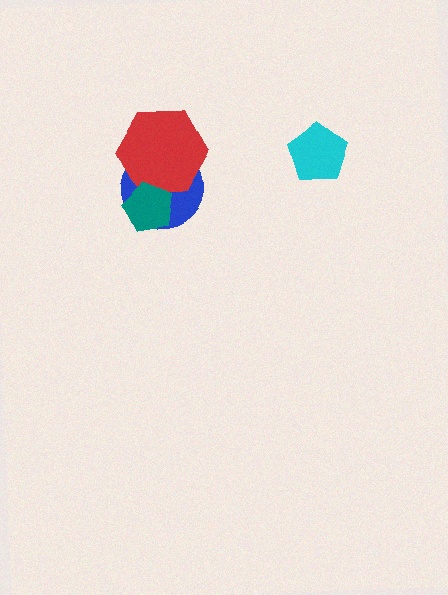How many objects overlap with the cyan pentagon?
0 objects overlap with the cyan pentagon.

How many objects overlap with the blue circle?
2 objects overlap with the blue circle.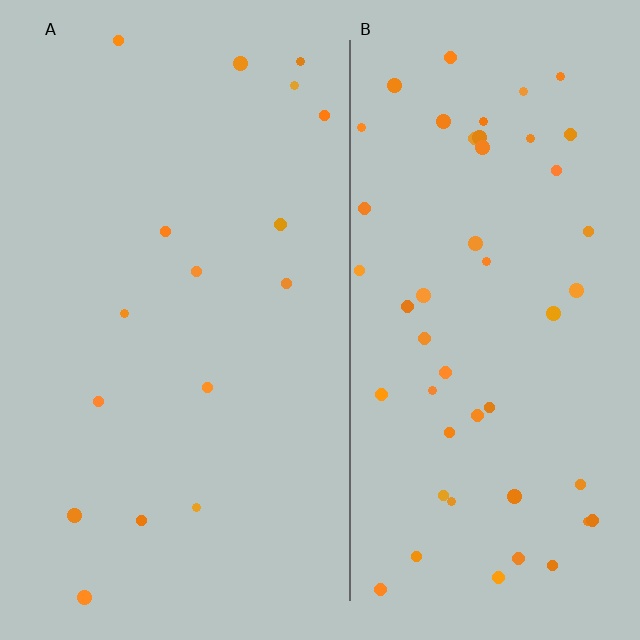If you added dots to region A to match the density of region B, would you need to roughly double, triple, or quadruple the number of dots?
Approximately triple.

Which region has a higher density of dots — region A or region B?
B (the right).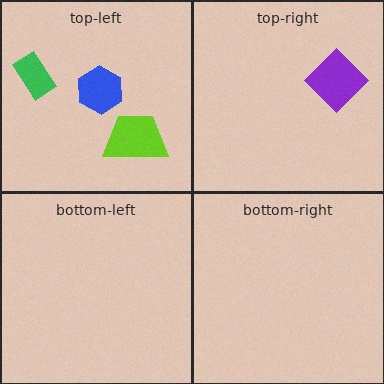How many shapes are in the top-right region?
1.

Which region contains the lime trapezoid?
The top-left region.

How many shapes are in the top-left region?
3.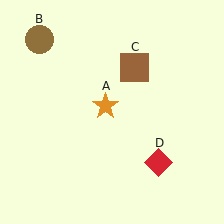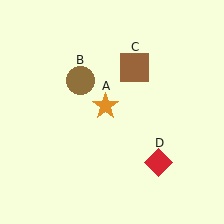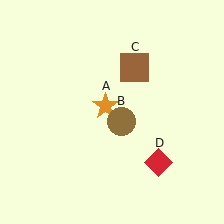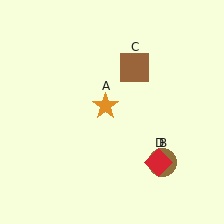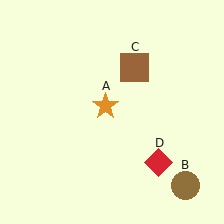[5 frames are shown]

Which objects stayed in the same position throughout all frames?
Orange star (object A) and brown square (object C) and red diamond (object D) remained stationary.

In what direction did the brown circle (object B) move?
The brown circle (object B) moved down and to the right.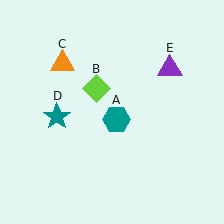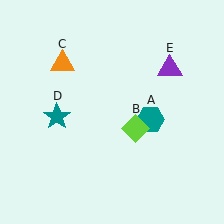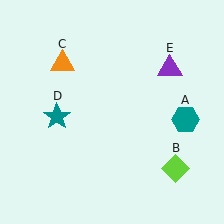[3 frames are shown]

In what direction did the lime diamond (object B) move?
The lime diamond (object B) moved down and to the right.